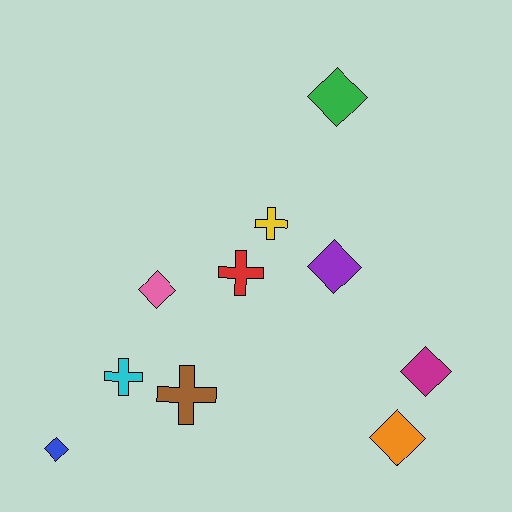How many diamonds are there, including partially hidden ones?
There are 6 diamonds.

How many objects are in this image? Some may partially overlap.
There are 10 objects.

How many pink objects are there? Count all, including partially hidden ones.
There is 1 pink object.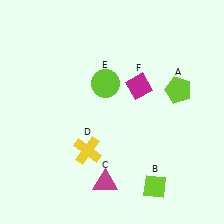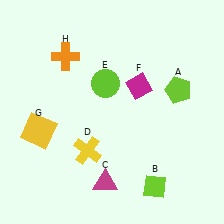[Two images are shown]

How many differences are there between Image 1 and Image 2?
There are 2 differences between the two images.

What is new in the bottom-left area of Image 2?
A yellow square (G) was added in the bottom-left area of Image 2.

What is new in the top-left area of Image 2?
An orange cross (H) was added in the top-left area of Image 2.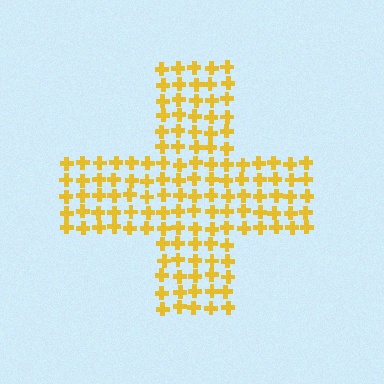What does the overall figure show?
The overall figure shows a cross.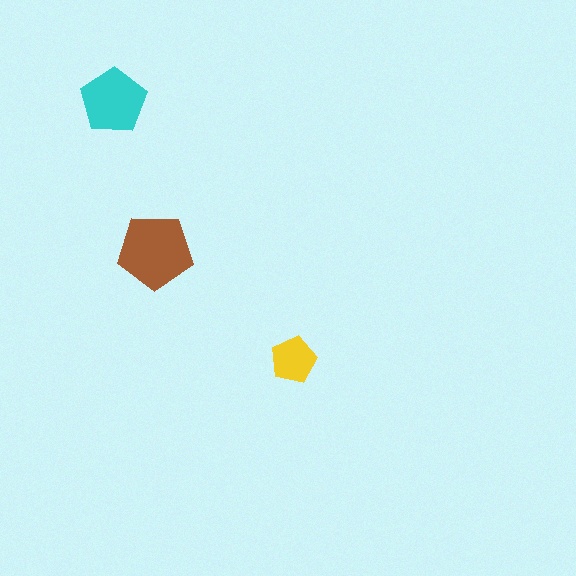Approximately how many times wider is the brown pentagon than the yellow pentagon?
About 1.5 times wider.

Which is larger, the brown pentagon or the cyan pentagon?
The brown one.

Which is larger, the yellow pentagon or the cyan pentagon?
The cyan one.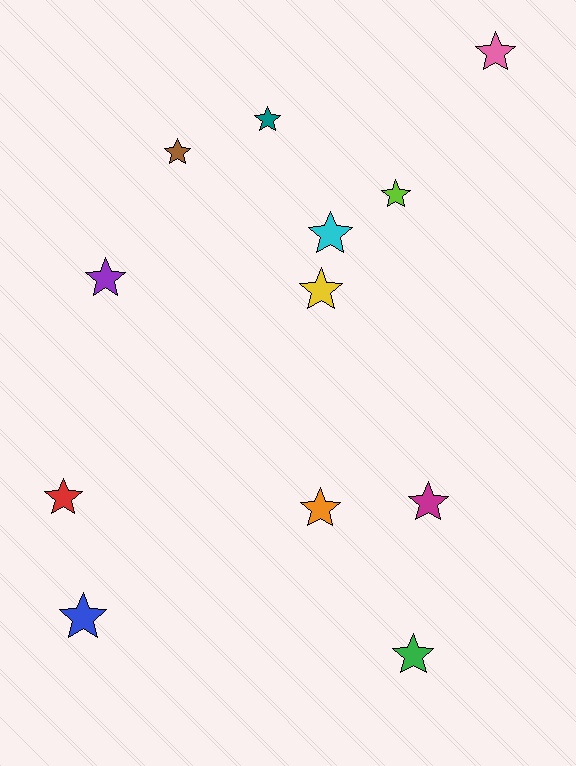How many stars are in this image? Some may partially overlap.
There are 12 stars.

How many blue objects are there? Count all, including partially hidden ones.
There is 1 blue object.